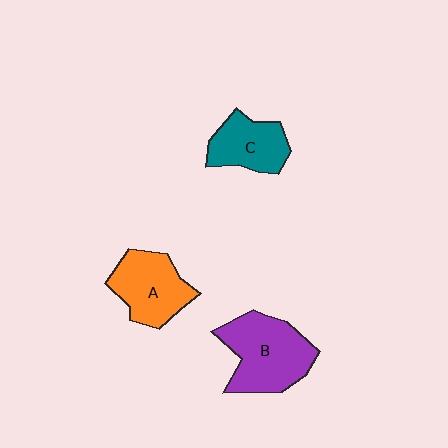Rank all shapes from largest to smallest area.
From largest to smallest: B (purple), A (orange), C (teal).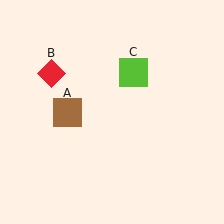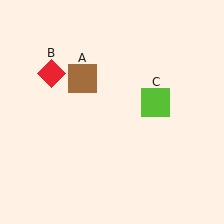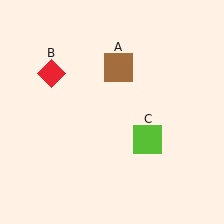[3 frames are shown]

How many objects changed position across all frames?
2 objects changed position: brown square (object A), lime square (object C).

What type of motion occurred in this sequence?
The brown square (object A), lime square (object C) rotated clockwise around the center of the scene.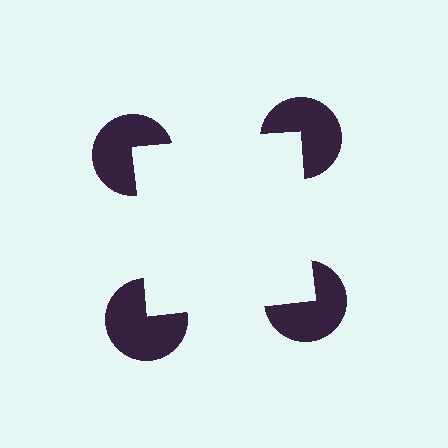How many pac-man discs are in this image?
There are 4 — one at each vertex of the illusory square.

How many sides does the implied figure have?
4 sides.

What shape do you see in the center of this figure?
An illusory square — its edges are inferred from the aligned wedge cuts in the pac-man discs, not physically drawn.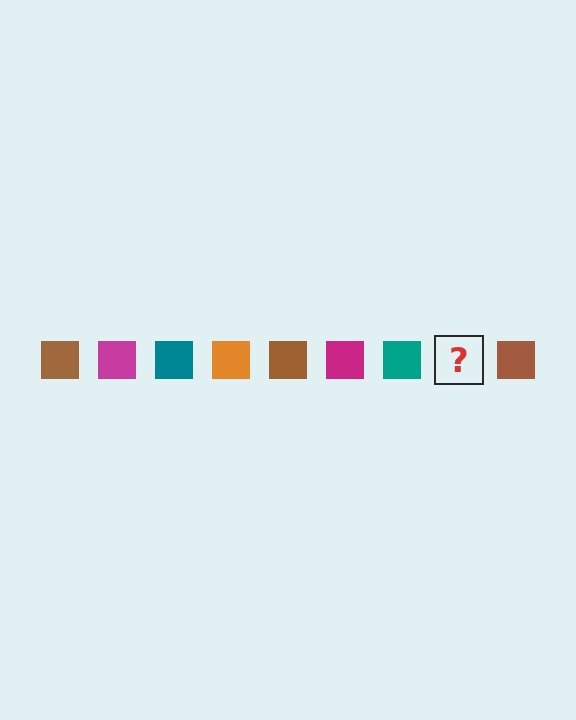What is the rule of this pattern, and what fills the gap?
The rule is that the pattern cycles through brown, magenta, teal, orange squares. The gap should be filled with an orange square.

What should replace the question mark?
The question mark should be replaced with an orange square.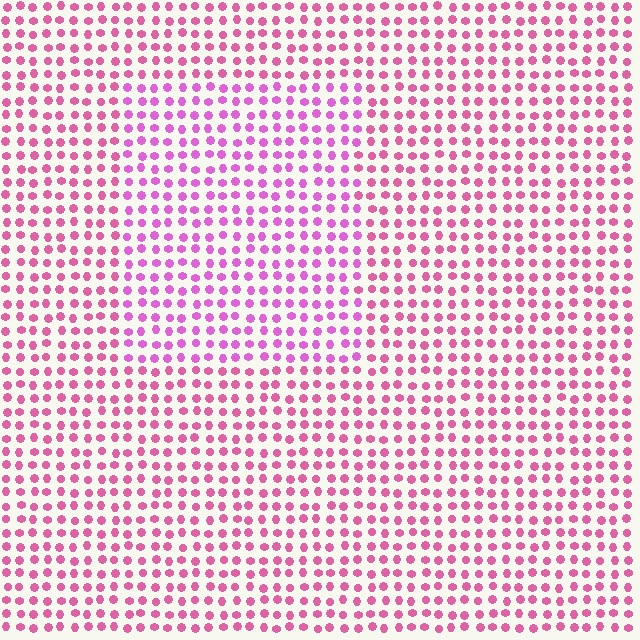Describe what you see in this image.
The image is filled with small pink elements in a uniform arrangement. A rectangle-shaped region is visible where the elements are tinted to a slightly different hue, forming a subtle color boundary.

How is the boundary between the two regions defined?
The boundary is defined purely by a slight shift in hue (about 24 degrees). Spacing, size, and orientation are identical on both sides.